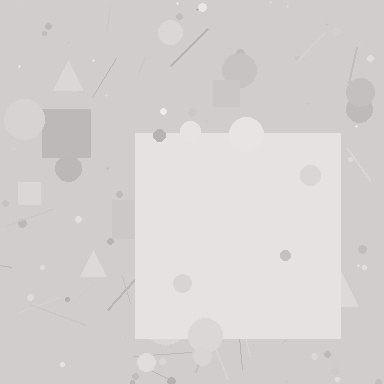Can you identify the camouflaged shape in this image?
The camouflaged shape is a square.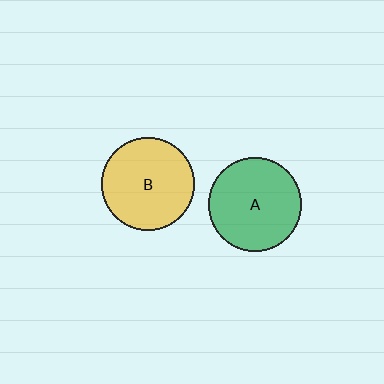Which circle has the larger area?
Circle A (green).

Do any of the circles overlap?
No, none of the circles overlap.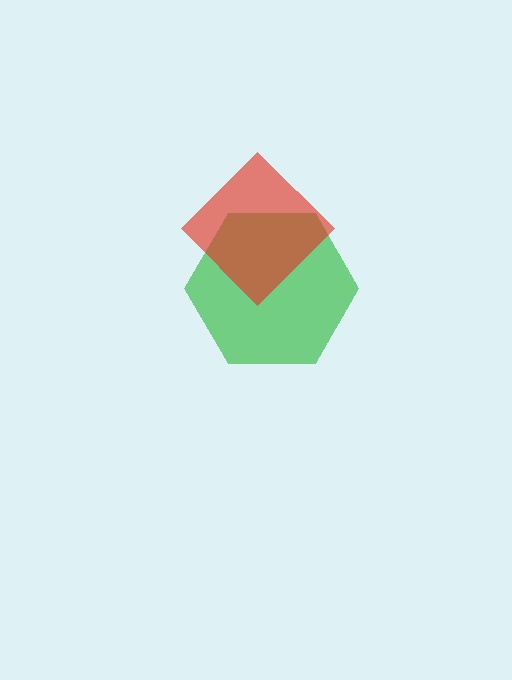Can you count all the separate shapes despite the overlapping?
Yes, there are 2 separate shapes.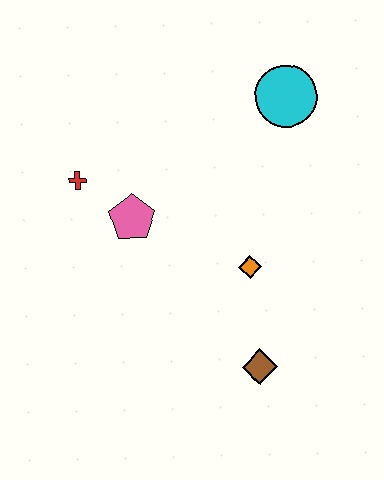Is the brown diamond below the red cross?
Yes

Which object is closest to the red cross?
The pink pentagon is closest to the red cross.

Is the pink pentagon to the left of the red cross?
No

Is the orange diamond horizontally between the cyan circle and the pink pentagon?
Yes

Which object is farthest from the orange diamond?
The red cross is farthest from the orange diamond.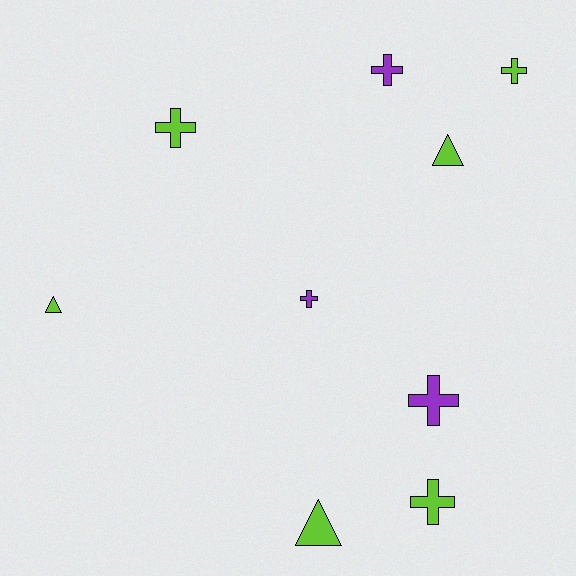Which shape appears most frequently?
Cross, with 6 objects.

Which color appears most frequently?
Lime, with 6 objects.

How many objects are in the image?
There are 9 objects.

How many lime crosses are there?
There are 3 lime crosses.